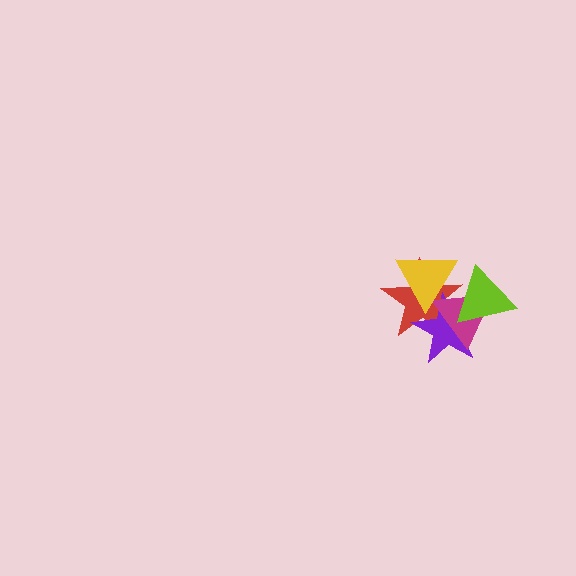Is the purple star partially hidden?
Yes, it is partially covered by another shape.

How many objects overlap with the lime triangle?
4 objects overlap with the lime triangle.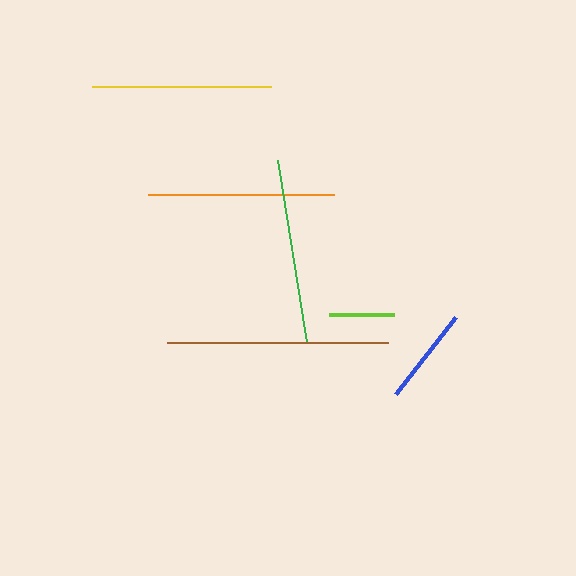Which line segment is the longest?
The brown line is the longest at approximately 222 pixels.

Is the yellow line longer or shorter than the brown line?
The brown line is longer than the yellow line.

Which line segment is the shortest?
The lime line is the shortest at approximately 65 pixels.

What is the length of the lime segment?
The lime segment is approximately 65 pixels long.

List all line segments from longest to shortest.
From longest to shortest: brown, orange, green, yellow, blue, lime.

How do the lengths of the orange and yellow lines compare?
The orange and yellow lines are approximately the same length.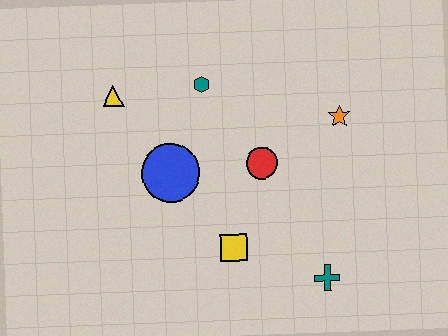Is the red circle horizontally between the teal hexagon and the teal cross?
Yes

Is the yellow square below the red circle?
Yes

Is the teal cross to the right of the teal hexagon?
Yes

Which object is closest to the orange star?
The red circle is closest to the orange star.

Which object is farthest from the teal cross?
The yellow triangle is farthest from the teal cross.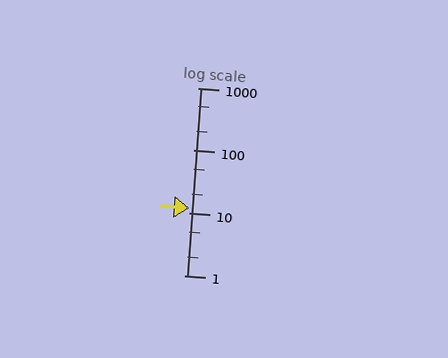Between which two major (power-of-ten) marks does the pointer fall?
The pointer is between 10 and 100.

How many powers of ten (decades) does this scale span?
The scale spans 3 decades, from 1 to 1000.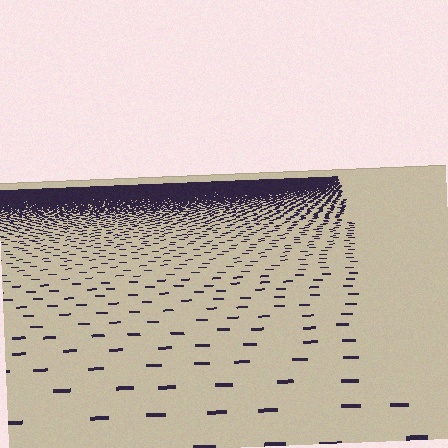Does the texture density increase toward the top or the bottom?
Density increases toward the top.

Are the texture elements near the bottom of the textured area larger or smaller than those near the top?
Larger. Near the bottom, elements are closer to the viewer and appear at a bigger on-screen size.